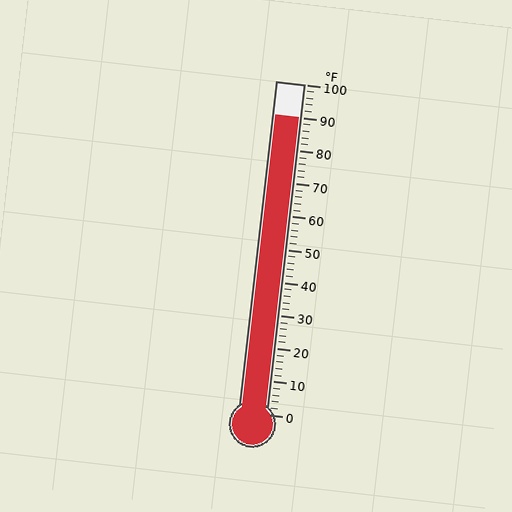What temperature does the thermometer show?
The thermometer shows approximately 90°F.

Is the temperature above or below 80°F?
The temperature is above 80°F.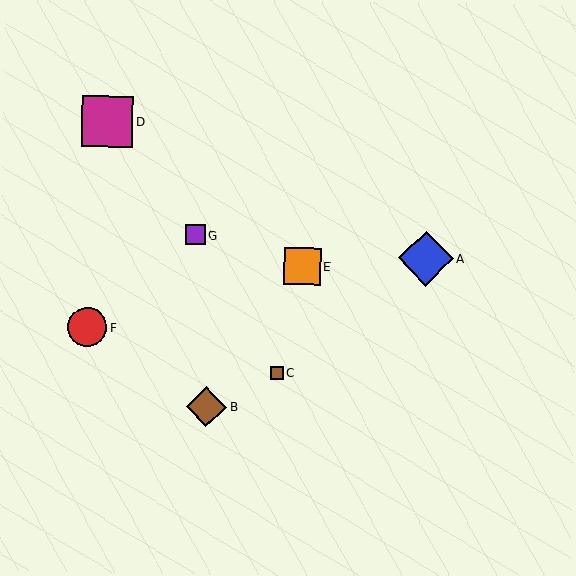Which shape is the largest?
The blue diamond (labeled A) is the largest.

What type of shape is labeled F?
Shape F is a red circle.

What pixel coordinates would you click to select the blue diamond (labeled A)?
Click at (426, 258) to select the blue diamond A.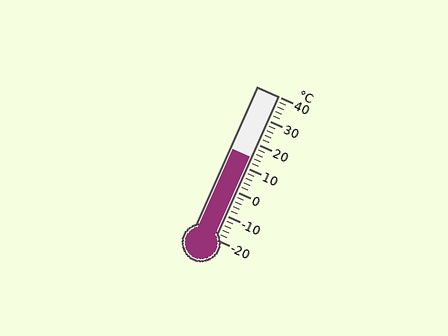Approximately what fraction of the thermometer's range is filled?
The thermometer is filled to approximately 55% of its range.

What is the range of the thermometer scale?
The thermometer scale ranges from -20°C to 40°C.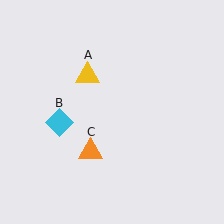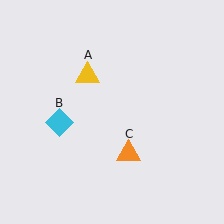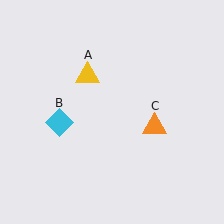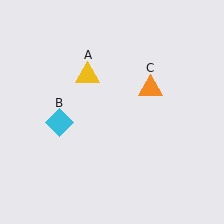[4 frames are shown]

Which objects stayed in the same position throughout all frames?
Yellow triangle (object A) and cyan diamond (object B) remained stationary.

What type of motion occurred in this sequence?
The orange triangle (object C) rotated counterclockwise around the center of the scene.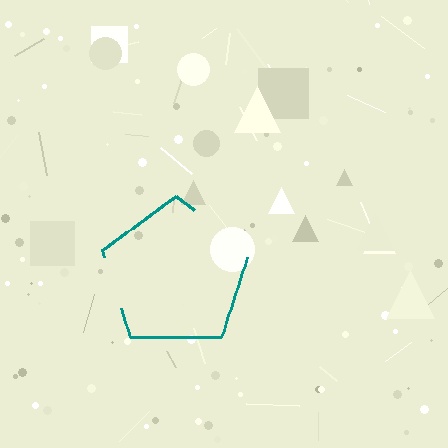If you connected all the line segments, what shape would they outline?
They would outline a pentagon.